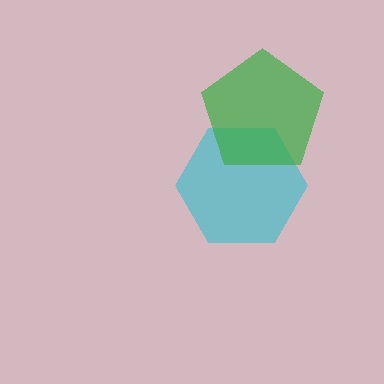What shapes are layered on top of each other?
The layered shapes are: a cyan hexagon, a green pentagon.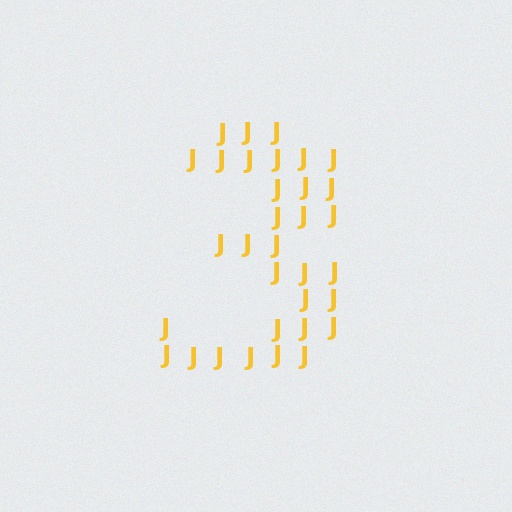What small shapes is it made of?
It is made of small letter J's.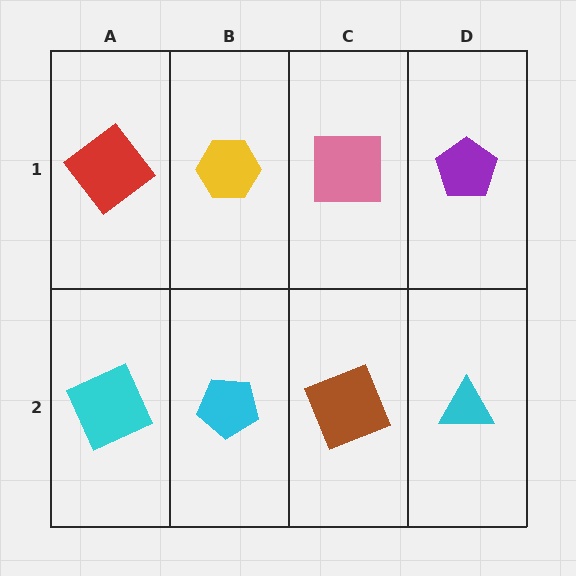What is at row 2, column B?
A cyan pentagon.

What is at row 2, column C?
A brown square.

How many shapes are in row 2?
4 shapes.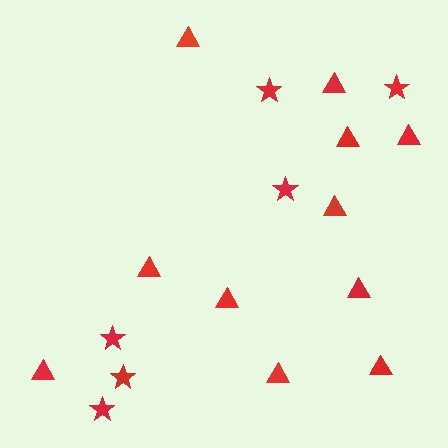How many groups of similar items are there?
There are 2 groups: one group of triangles (11) and one group of stars (6).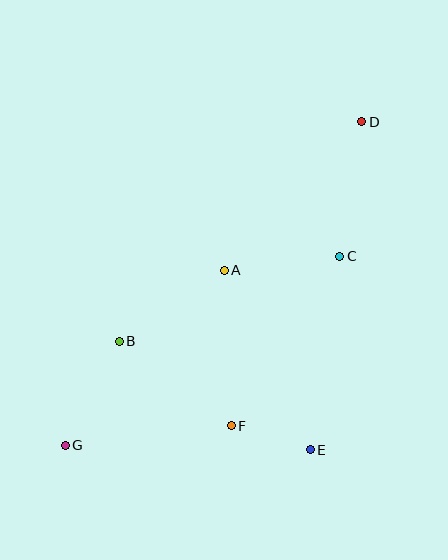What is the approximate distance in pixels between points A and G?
The distance between A and G is approximately 237 pixels.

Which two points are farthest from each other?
Points D and G are farthest from each other.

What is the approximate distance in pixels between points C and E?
The distance between C and E is approximately 196 pixels.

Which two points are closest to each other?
Points E and F are closest to each other.